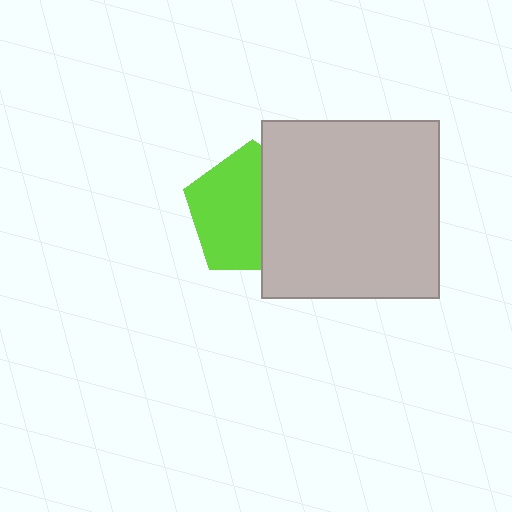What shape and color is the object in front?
The object in front is a light gray square.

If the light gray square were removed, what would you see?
You would see the complete lime pentagon.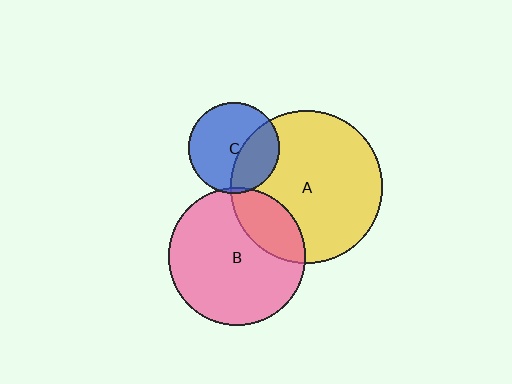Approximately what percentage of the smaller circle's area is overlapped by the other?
Approximately 5%.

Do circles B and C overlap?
Yes.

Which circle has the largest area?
Circle A (yellow).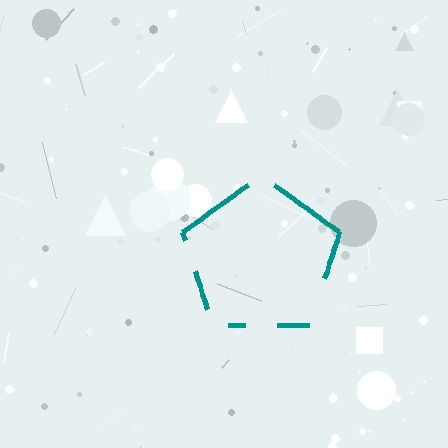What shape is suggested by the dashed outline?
The dashed outline suggests a pentagon.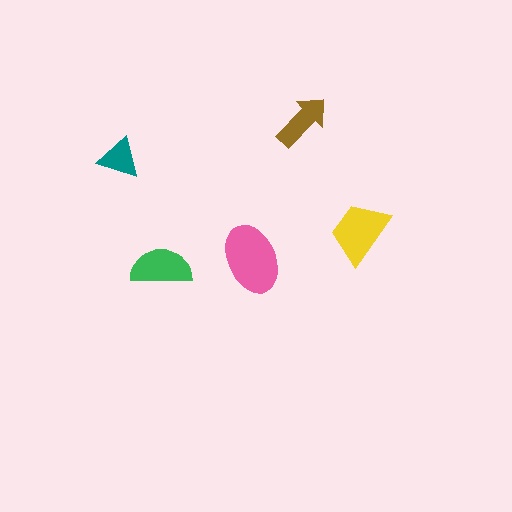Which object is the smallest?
The teal triangle.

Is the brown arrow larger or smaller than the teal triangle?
Larger.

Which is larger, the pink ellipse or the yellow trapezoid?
The pink ellipse.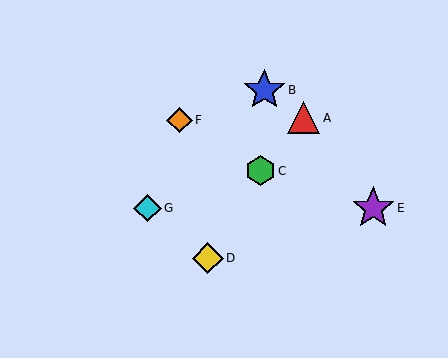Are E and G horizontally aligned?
Yes, both are at y≈208.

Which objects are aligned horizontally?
Objects E, G are aligned horizontally.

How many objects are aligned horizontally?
2 objects (E, G) are aligned horizontally.